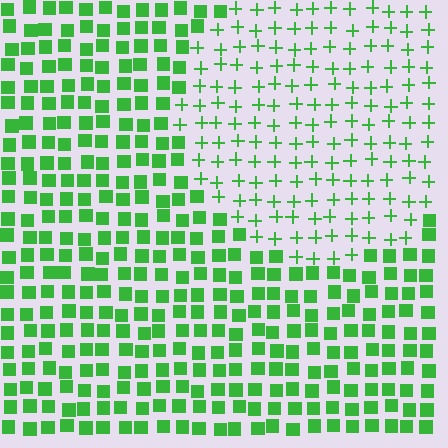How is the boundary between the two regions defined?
The boundary is defined by a change in element shape: plus signs inside vs. squares outside. All elements share the same color and spacing.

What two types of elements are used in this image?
The image uses plus signs inside the circle region and squares outside it.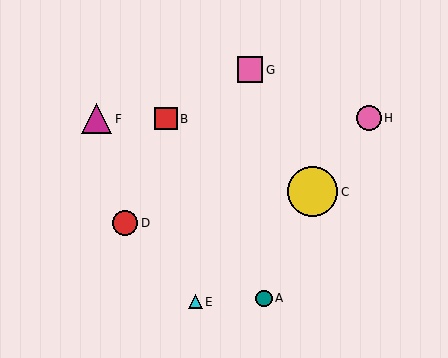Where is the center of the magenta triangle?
The center of the magenta triangle is at (97, 119).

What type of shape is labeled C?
Shape C is a yellow circle.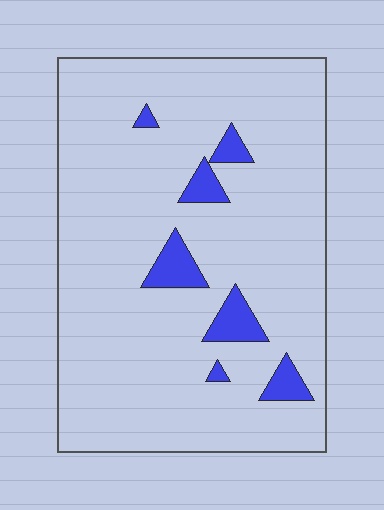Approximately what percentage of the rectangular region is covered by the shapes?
Approximately 10%.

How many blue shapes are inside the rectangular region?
7.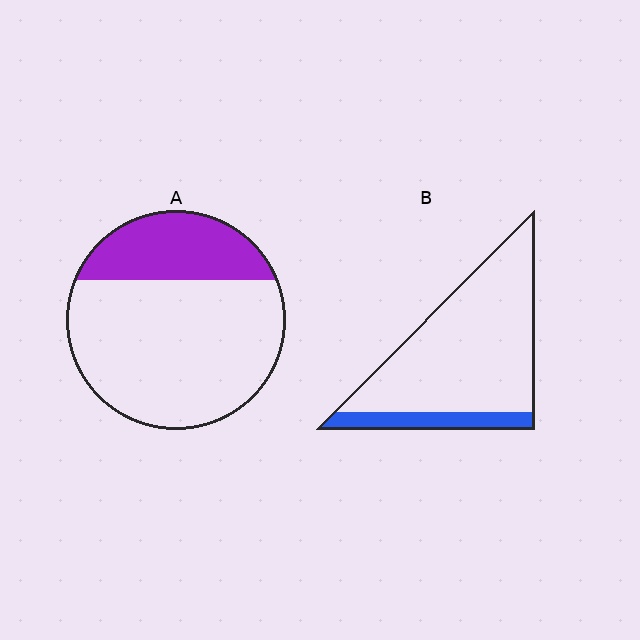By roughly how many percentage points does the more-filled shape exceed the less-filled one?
By roughly 10 percentage points (A over B).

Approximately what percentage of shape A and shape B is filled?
A is approximately 25% and B is approximately 15%.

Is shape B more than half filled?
No.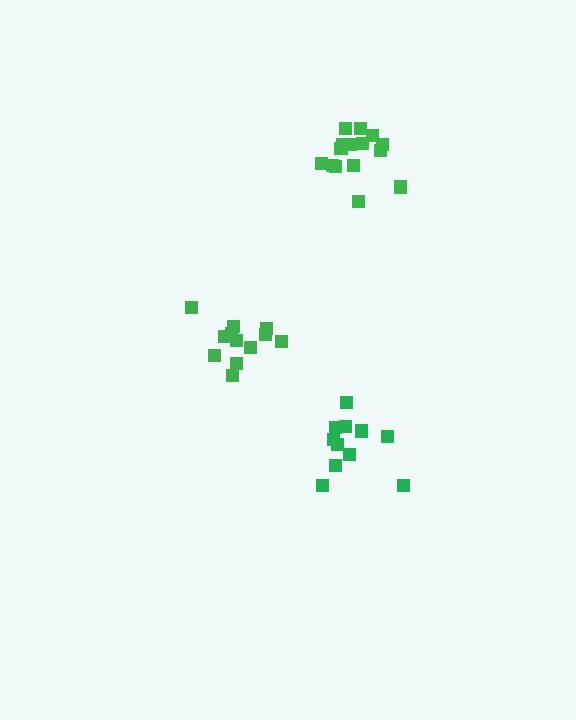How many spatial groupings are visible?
There are 3 spatial groupings.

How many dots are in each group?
Group 1: 15 dots, Group 2: 11 dots, Group 3: 12 dots (38 total).